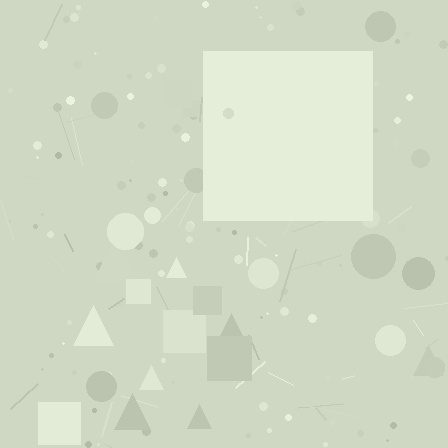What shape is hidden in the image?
A square is hidden in the image.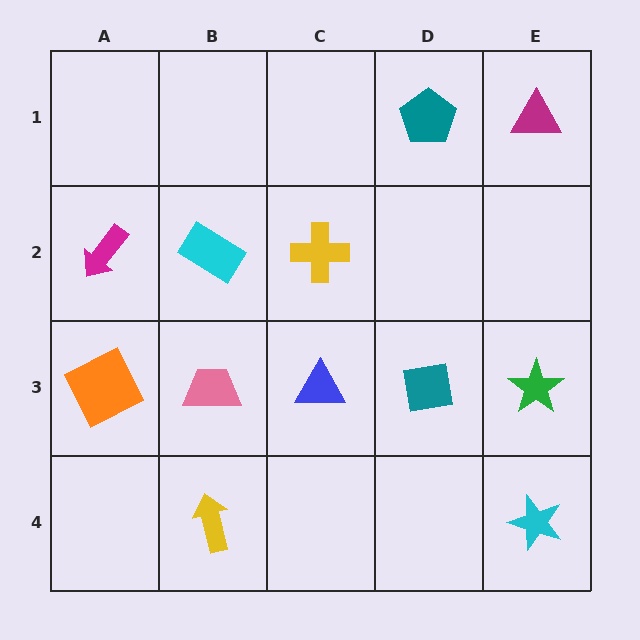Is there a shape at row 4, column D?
No, that cell is empty.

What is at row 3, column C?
A blue triangle.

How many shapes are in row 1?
2 shapes.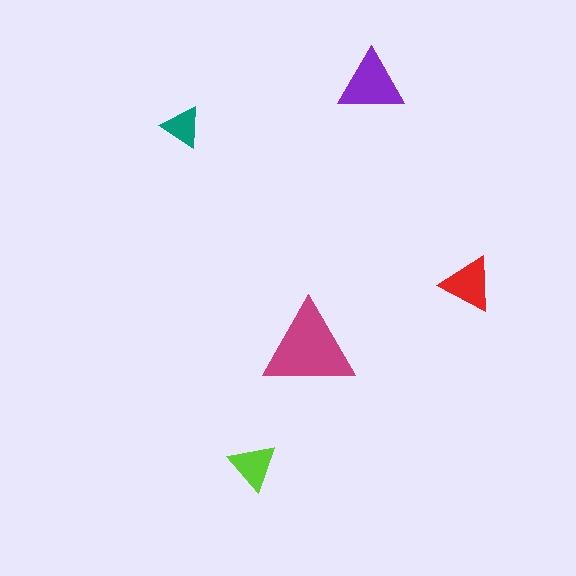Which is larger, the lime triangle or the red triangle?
The red one.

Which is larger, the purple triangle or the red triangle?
The purple one.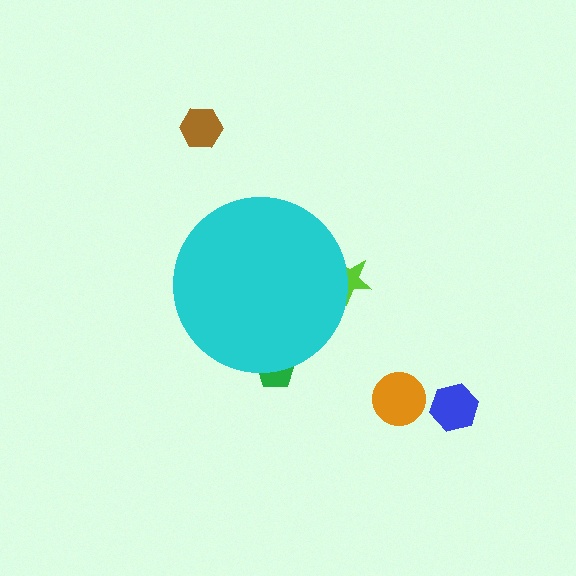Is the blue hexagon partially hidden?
No, the blue hexagon is fully visible.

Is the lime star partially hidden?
Yes, the lime star is partially hidden behind the cyan circle.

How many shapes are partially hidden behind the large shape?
2 shapes are partially hidden.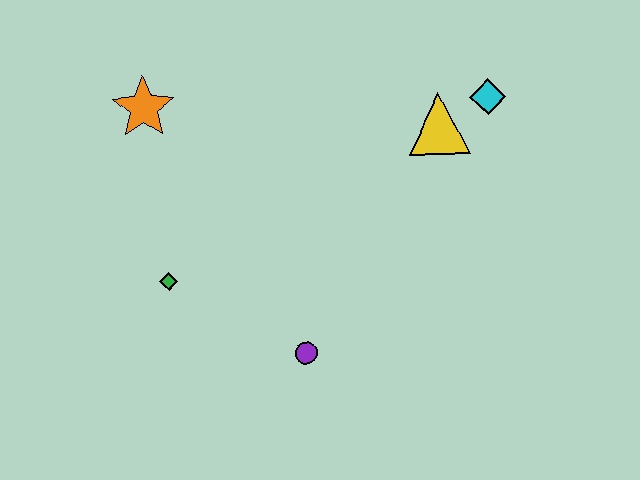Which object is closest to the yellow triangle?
The cyan diamond is closest to the yellow triangle.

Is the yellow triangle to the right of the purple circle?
Yes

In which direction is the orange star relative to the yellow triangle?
The orange star is to the left of the yellow triangle.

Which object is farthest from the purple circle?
The cyan diamond is farthest from the purple circle.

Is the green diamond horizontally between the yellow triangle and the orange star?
Yes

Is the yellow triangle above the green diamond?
Yes